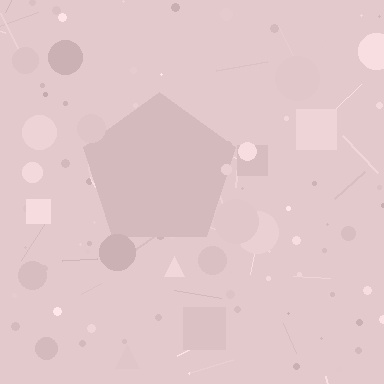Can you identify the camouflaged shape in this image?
The camouflaged shape is a pentagon.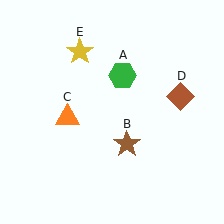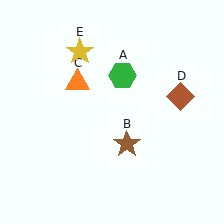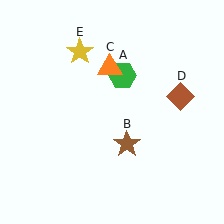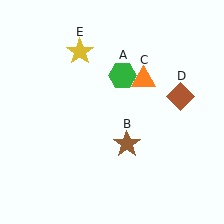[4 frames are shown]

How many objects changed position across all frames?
1 object changed position: orange triangle (object C).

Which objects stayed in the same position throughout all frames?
Green hexagon (object A) and brown star (object B) and brown diamond (object D) and yellow star (object E) remained stationary.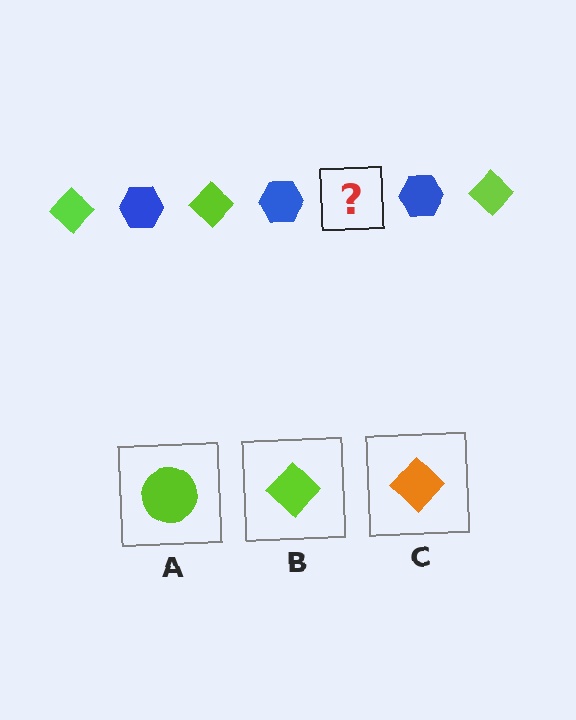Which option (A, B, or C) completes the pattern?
B.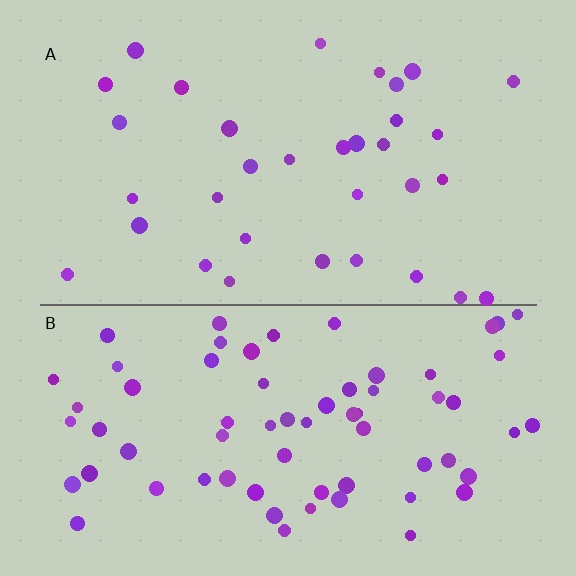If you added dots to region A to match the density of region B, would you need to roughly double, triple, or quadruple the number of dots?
Approximately double.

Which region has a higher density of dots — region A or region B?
B (the bottom).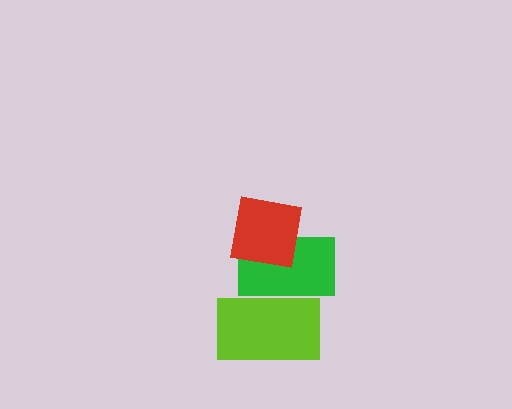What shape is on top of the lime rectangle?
The green rectangle is on top of the lime rectangle.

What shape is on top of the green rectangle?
The red square is on top of the green rectangle.